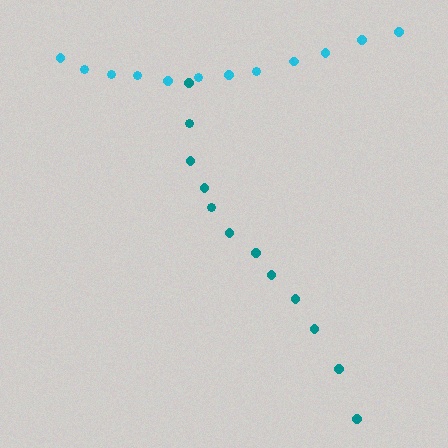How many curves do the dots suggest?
There are 2 distinct paths.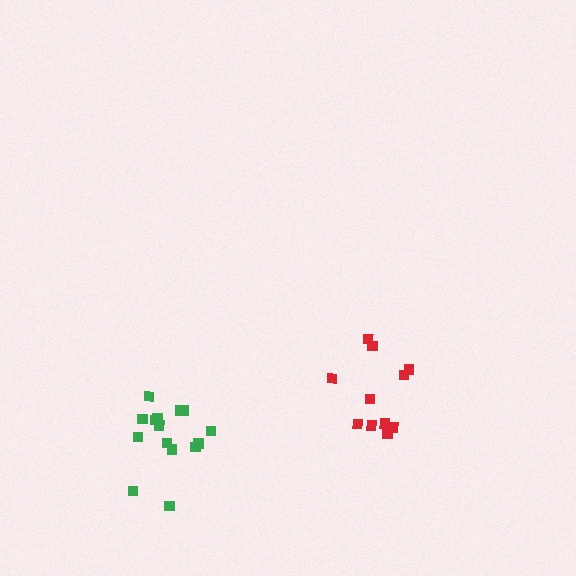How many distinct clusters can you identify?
There are 2 distinct clusters.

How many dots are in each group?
Group 1: 11 dots, Group 2: 16 dots (27 total).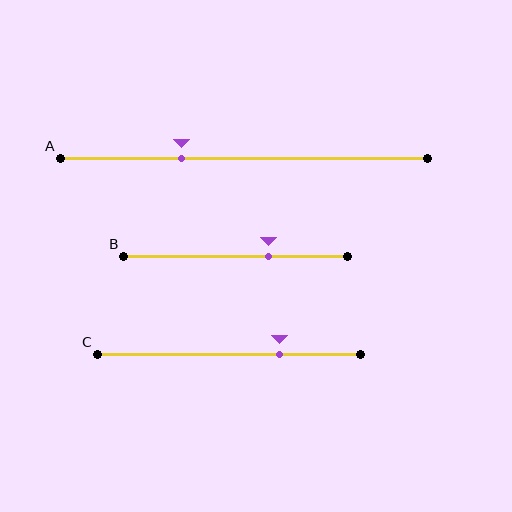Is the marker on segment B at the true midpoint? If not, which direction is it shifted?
No, the marker on segment B is shifted to the right by about 15% of the segment length.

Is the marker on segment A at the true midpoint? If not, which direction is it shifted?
No, the marker on segment A is shifted to the left by about 17% of the segment length.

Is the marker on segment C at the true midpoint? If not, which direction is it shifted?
No, the marker on segment C is shifted to the right by about 19% of the segment length.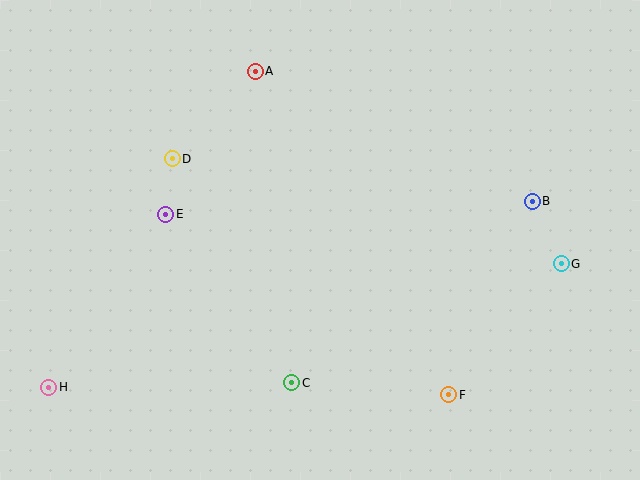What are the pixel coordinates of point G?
Point G is at (561, 264).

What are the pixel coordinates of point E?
Point E is at (166, 214).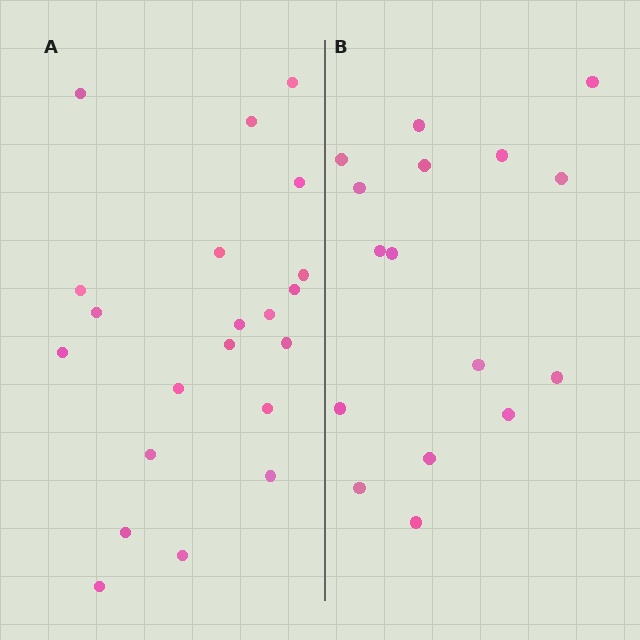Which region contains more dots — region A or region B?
Region A (the left region) has more dots.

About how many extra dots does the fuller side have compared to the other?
Region A has about 5 more dots than region B.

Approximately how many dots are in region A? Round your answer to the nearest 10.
About 20 dots. (The exact count is 21, which rounds to 20.)